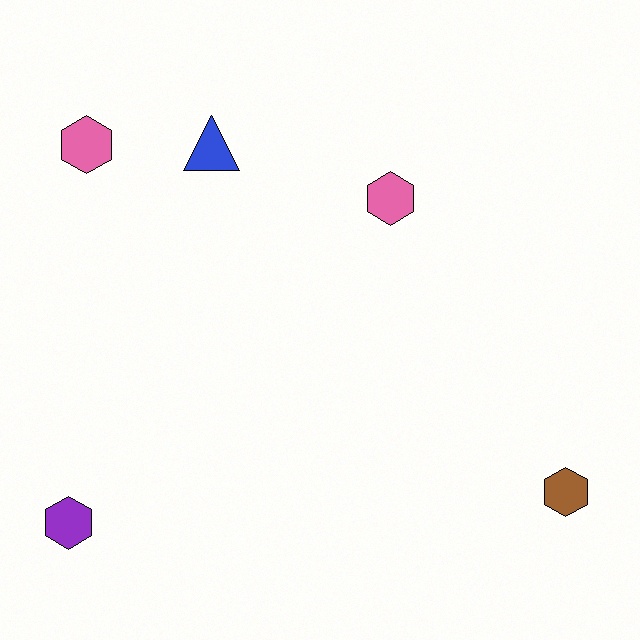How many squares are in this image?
There are no squares.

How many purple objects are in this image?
There is 1 purple object.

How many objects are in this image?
There are 5 objects.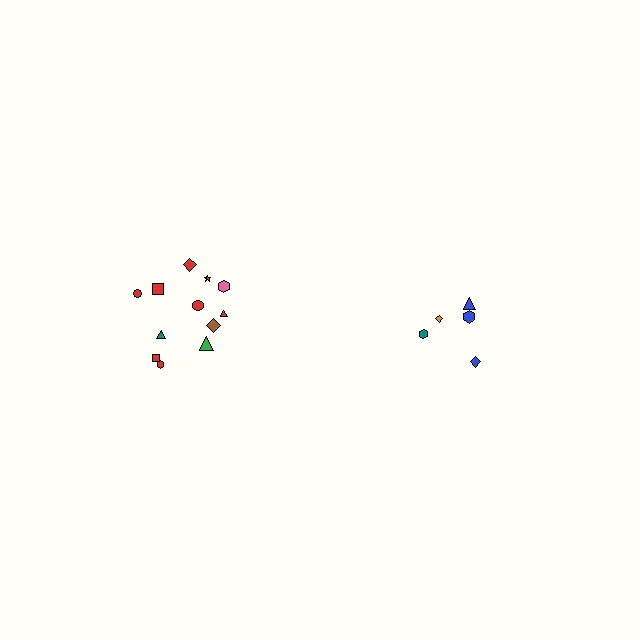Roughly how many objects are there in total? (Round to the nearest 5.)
Roughly 15 objects in total.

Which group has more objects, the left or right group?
The left group.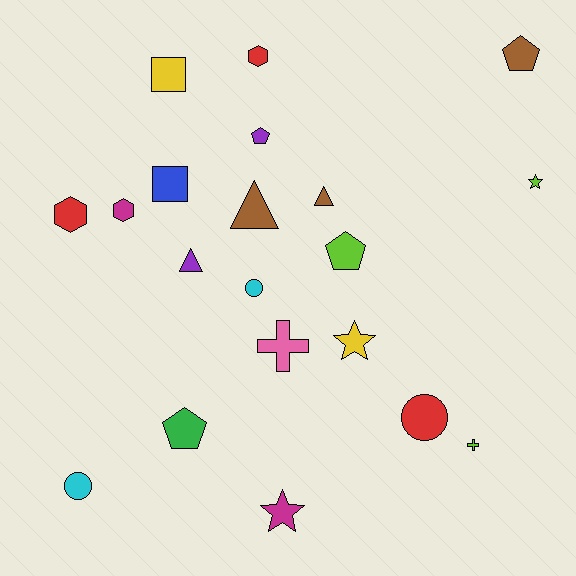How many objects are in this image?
There are 20 objects.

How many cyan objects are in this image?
There are 2 cyan objects.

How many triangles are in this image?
There are 3 triangles.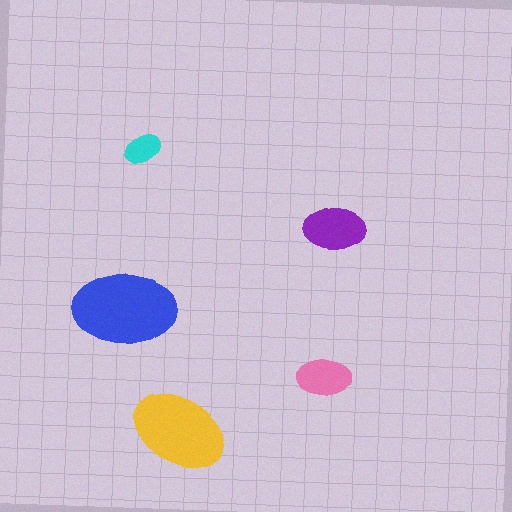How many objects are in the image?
There are 5 objects in the image.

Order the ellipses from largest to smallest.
the blue one, the yellow one, the purple one, the pink one, the cyan one.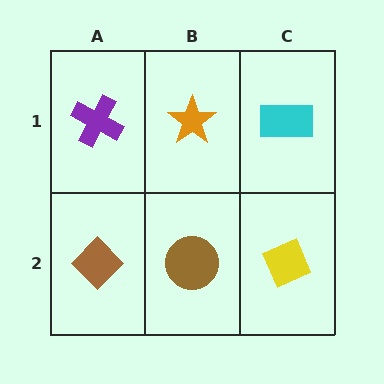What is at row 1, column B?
An orange star.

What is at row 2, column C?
A yellow diamond.